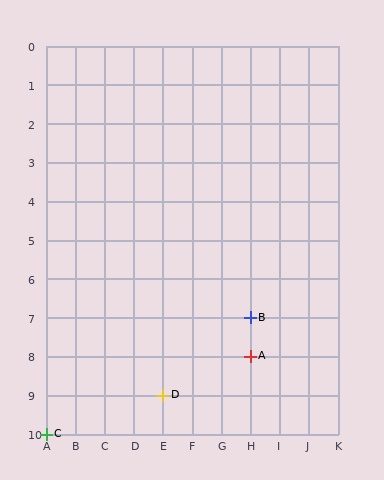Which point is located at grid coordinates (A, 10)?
Point C is at (A, 10).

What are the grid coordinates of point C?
Point C is at grid coordinates (A, 10).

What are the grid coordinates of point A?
Point A is at grid coordinates (H, 8).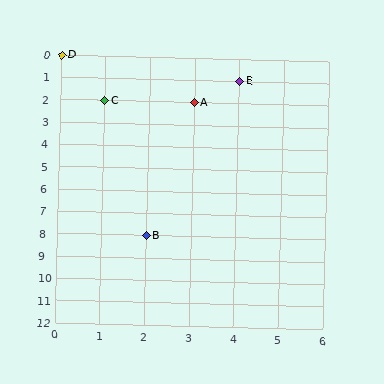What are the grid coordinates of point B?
Point B is at grid coordinates (2, 8).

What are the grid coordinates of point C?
Point C is at grid coordinates (1, 2).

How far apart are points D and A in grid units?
Points D and A are 3 columns and 2 rows apart (about 3.6 grid units diagonally).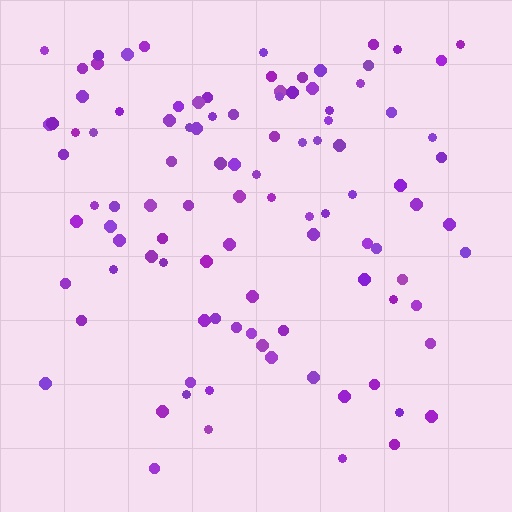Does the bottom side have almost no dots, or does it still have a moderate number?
Still a moderate number, just noticeably fewer than the top.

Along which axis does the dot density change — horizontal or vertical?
Vertical.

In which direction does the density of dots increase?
From bottom to top, with the top side densest.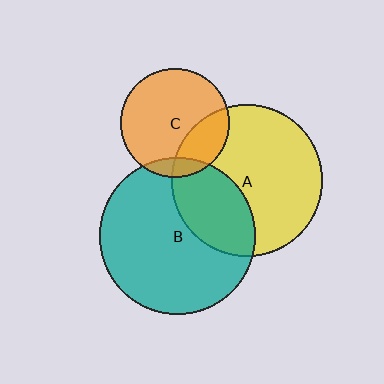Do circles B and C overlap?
Yes.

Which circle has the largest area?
Circle B (teal).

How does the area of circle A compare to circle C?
Approximately 1.9 times.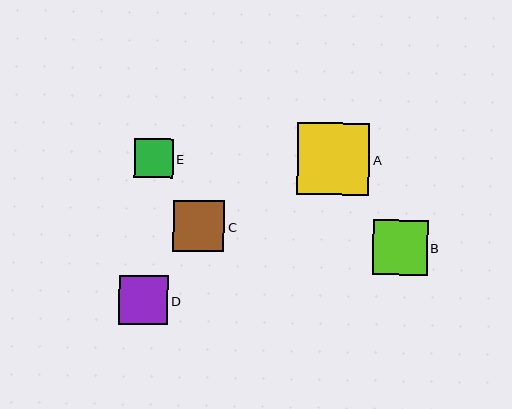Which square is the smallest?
Square E is the smallest with a size of approximately 39 pixels.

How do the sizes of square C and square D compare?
Square C and square D are approximately the same size.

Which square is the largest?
Square A is the largest with a size of approximately 73 pixels.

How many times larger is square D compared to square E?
Square D is approximately 1.3 times the size of square E.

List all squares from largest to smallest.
From largest to smallest: A, B, C, D, E.